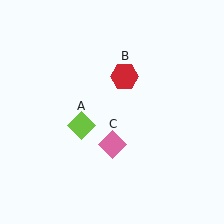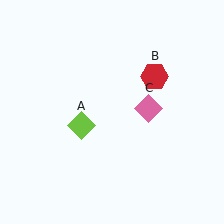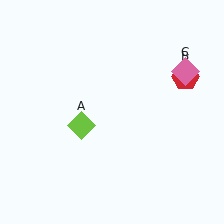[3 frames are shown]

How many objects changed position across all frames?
2 objects changed position: red hexagon (object B), pink diamond (object C).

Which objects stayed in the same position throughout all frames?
Lime diamond (object A) remained stationary.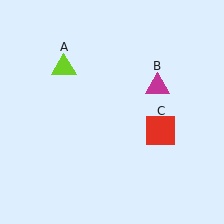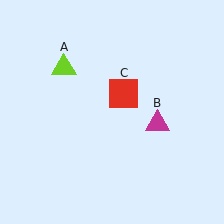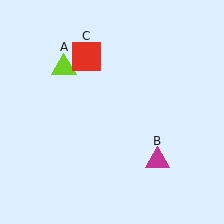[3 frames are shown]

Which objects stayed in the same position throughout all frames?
Lime triangle (object A) remained stationary.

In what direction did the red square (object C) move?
The red square (object C) moved up and to the left.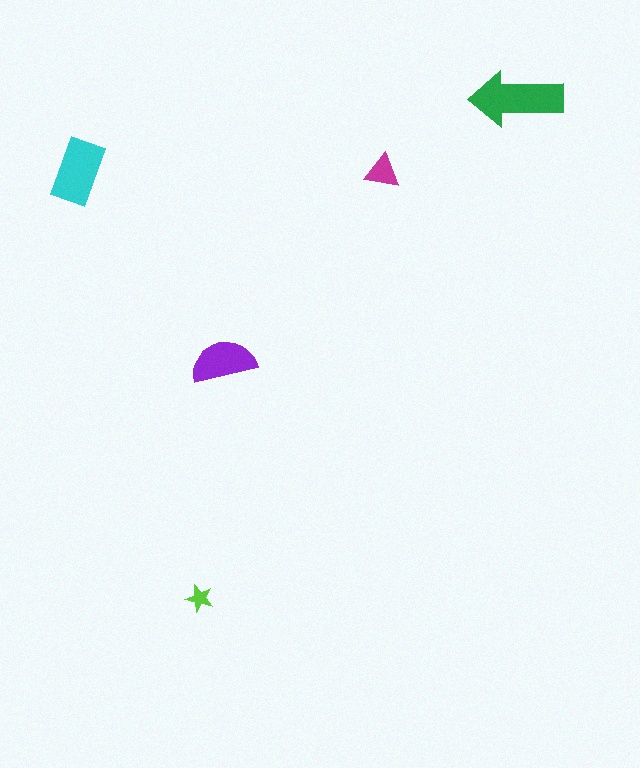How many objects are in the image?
There are 5 objects in the image.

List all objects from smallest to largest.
The lime star, the magenta triangle, the purple semicircle, the cyan rectangle, the green arrow.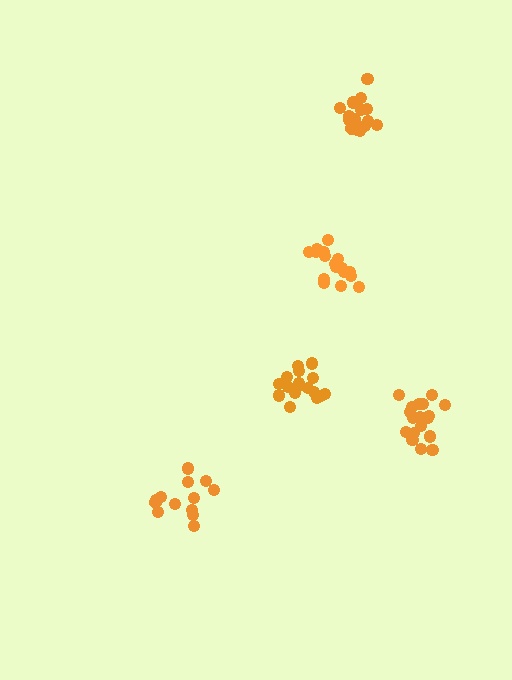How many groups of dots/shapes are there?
There are 5 groups.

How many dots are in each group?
Group 1: 17 dots, Group 2: 17 dots, Group 3: 13 dots, Group 4: 16 dots, Group 5: 18 dots (81 total).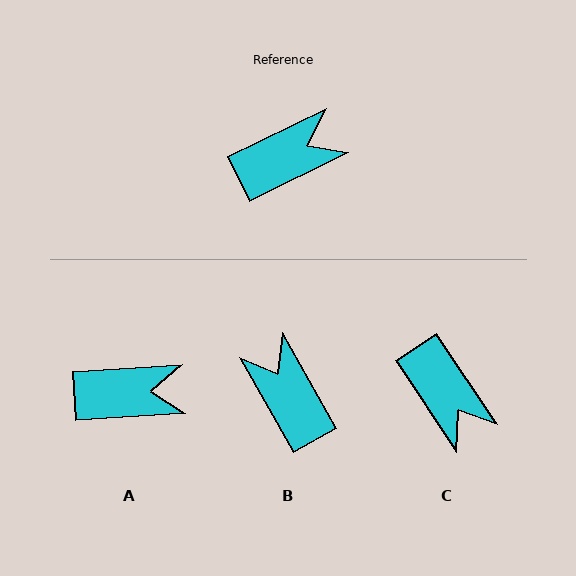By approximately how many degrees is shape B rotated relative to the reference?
Approximately 94 degrees counter-clockwise.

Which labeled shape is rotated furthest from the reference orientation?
B, about 94 degrees away.